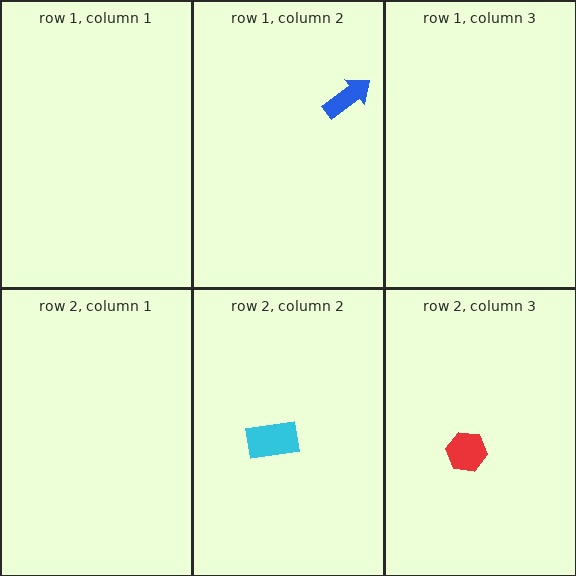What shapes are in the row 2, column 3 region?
The red hexagon.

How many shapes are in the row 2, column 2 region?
1.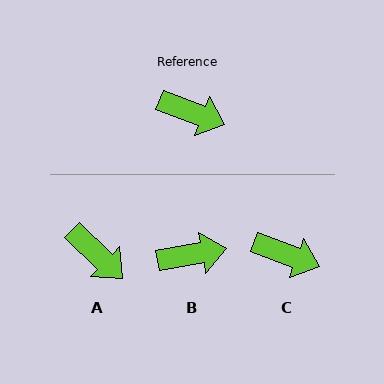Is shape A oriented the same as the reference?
No, it is off by about 24 degrees.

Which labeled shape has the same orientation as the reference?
C.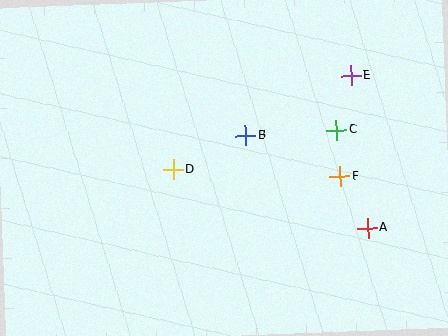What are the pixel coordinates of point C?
Point C is at (336, 130).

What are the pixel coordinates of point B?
Point B is at (246, 135).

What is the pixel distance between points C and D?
The distance between C and D is 168 pixels.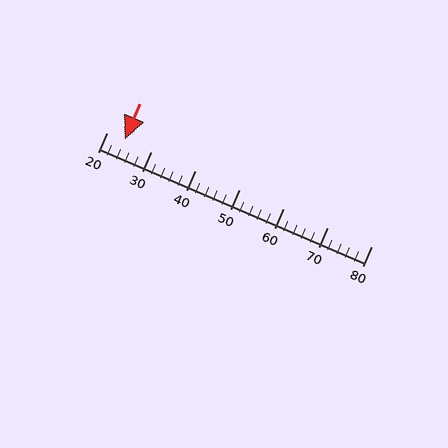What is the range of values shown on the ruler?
The ruler shows values from 20 to 80.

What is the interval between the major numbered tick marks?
The major tick marks are spaced 10 units apart.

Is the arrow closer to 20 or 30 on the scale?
The arrow is closer to 20.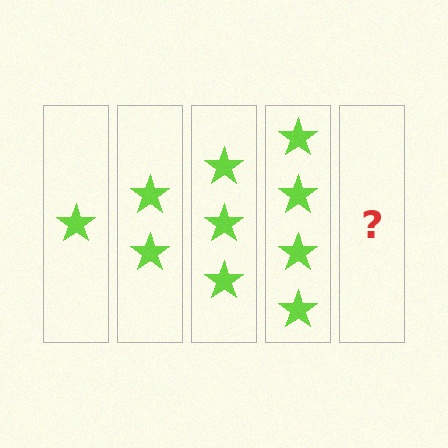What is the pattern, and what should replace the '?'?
The pattern is that each step adds one more star. The '?' should be 5 stars.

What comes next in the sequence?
The next element should be 5 stars.